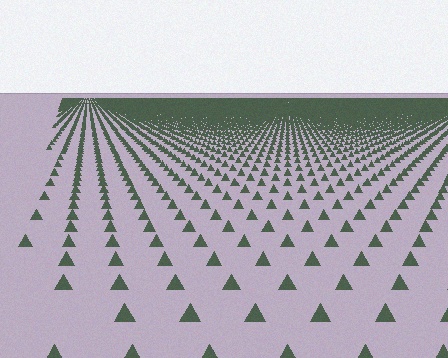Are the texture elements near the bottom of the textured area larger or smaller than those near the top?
Larger. Near the bottom, elements are closer to the viewer and appear at a bigger on-screen size.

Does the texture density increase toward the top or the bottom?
Density increases toward the top.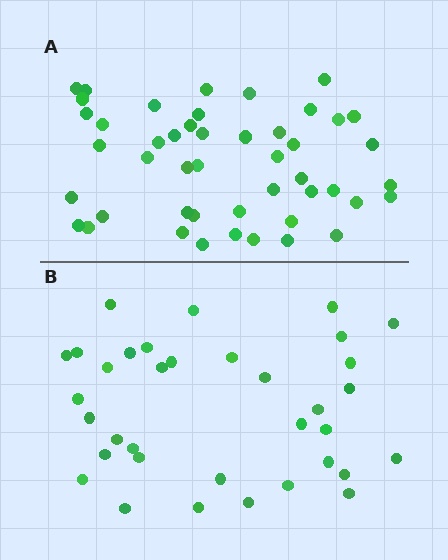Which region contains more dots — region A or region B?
Region A (the top region) has more dots.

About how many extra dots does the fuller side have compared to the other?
Region A has roughly 12 or so more dots than region B.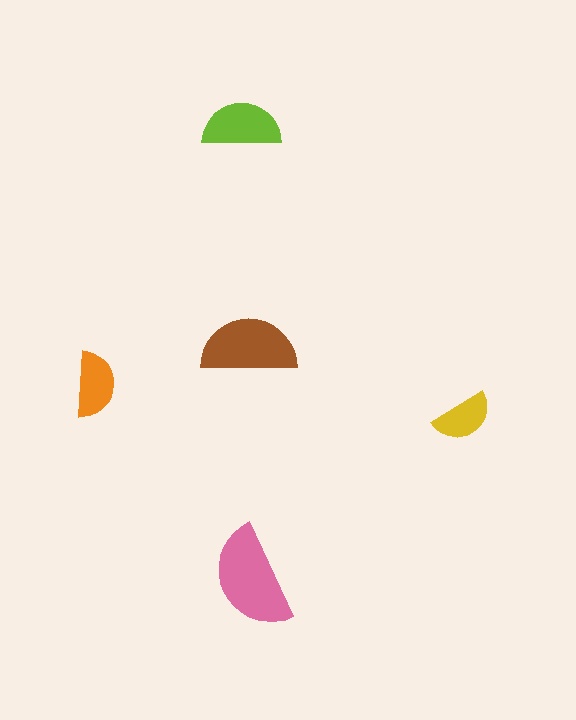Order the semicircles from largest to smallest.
the pink one, the brown one, the lime one, the orange one, the yellow one.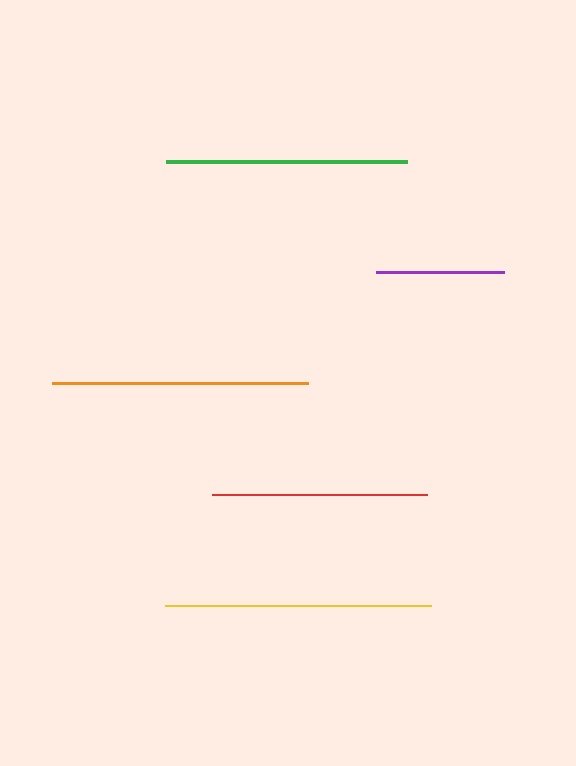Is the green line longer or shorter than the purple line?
The green line is longer than the purple line.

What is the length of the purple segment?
The purple segment is approximately 128 pixels long.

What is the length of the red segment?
The red segment is approximately 214 pixels long.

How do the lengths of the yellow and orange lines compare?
The yellow and orange lines are approximately the same length.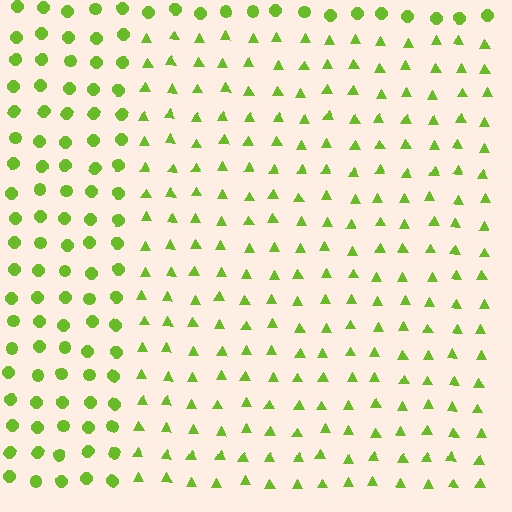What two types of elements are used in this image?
The image uses triangles inside the rectangle region and circles outside it.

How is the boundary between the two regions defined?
The boundary is defined by a change in element shape: triangles inside vs. circles outside. All elements share the same color and spacing.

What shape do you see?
I see a rectangle.